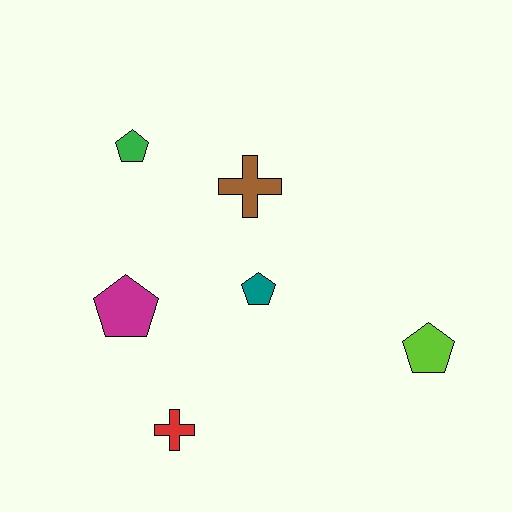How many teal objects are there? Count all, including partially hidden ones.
There is 1 teal object.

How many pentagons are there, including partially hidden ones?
There are 4 pentagons.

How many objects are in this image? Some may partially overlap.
There are 6 objects.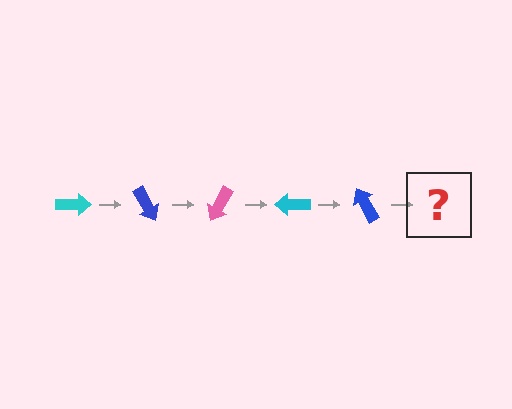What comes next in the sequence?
The next element should be a pink arrow, rotated 300 degrees from the start.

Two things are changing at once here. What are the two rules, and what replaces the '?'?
The two rules are that it rotates 60 degrees each step and the color cycles through cyan, blue, and pink. The '?' should be a pink arrow, rotated 300 degrees from the start.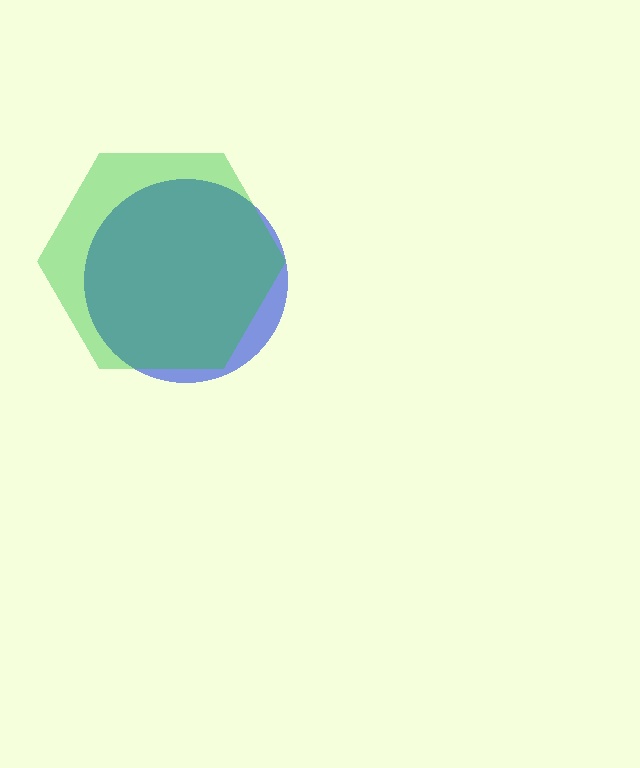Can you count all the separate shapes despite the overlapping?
Yes, there are 2 separate shapes.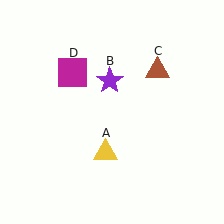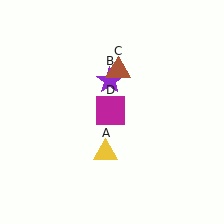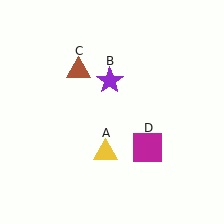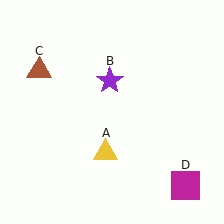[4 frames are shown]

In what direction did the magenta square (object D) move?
The magenta square (object D) moved down and to the right.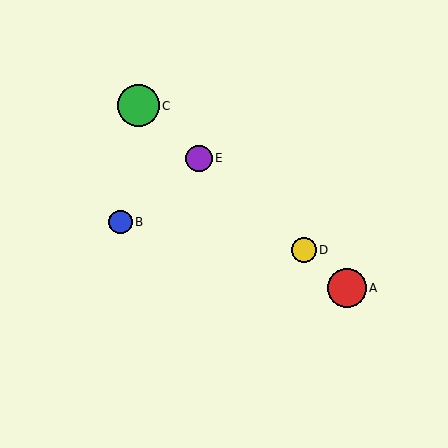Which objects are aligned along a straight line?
Objects A, C, D, E are aligned along a straight line.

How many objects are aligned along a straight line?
4 objects (A, C, D, E) are aligned along a straight line.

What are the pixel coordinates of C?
Object C is at (138, 106).